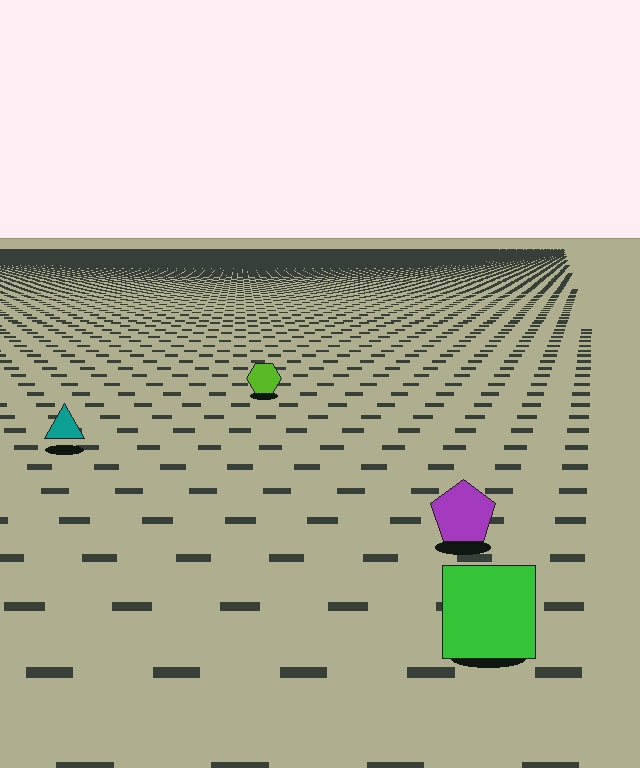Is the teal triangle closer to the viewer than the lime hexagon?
Yes. The teal triangle is closer — you can tell from the texture gradient: the ground texture is coarser near it.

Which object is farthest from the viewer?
The lime hexagon is farthest from the viewer. It appears smaller and the ground texture around it is denser.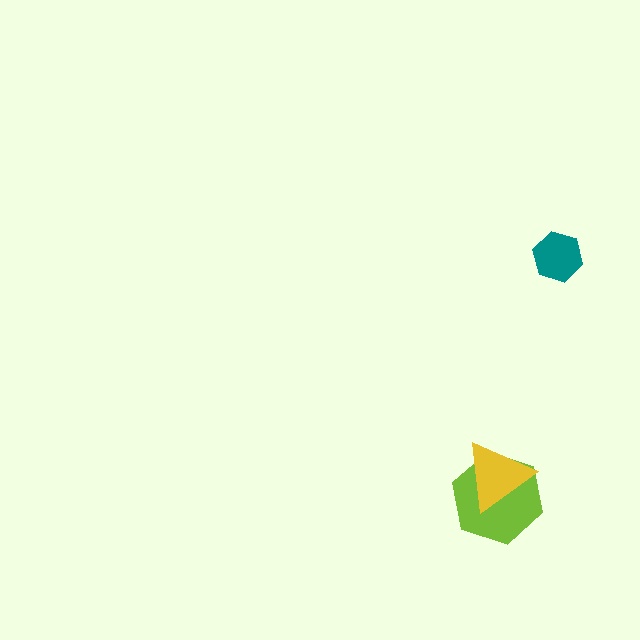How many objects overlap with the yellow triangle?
1 object overlaps with the yellow triangle.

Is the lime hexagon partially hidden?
Yes, it is partially covered by another shape.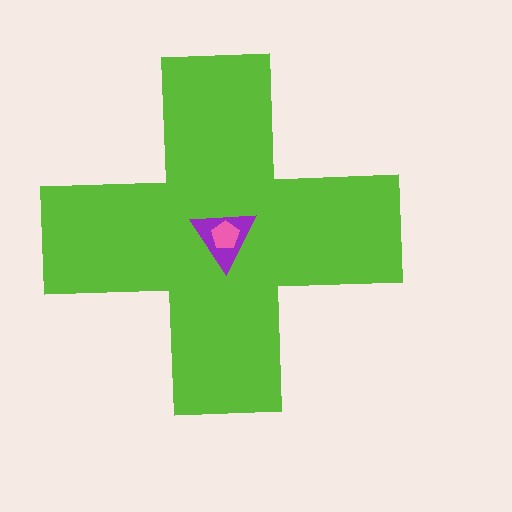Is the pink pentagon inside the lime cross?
Yes.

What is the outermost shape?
The lime cross.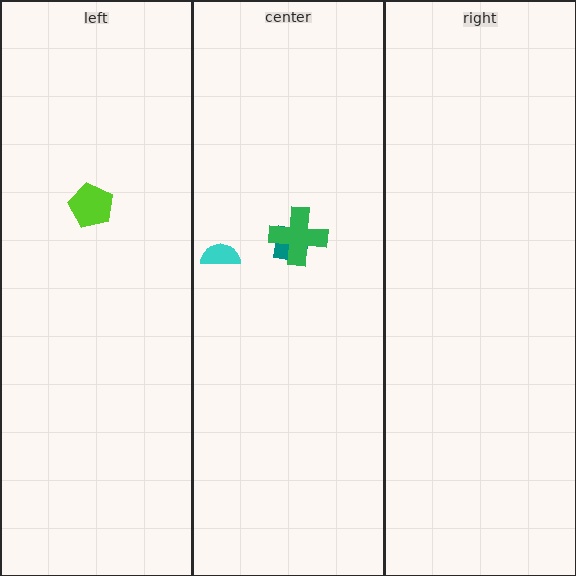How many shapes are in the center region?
3.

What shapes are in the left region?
The lime pentagon.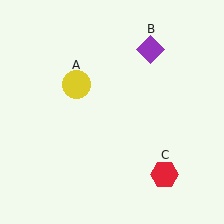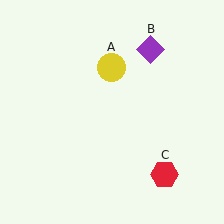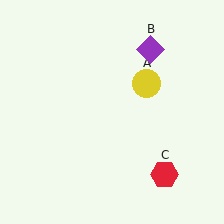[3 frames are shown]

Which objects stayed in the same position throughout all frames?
Purple diamond (object B) and red hexagon (object C) remained stationary.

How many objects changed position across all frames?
1 object changed position: yellow circle (object A).